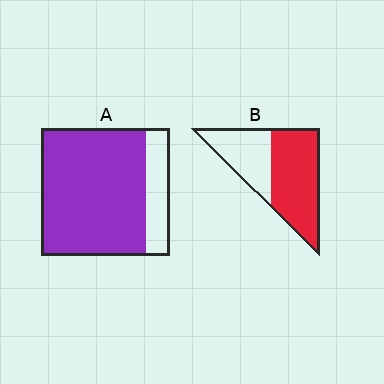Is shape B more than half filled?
Yes.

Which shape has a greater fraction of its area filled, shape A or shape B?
Shape A.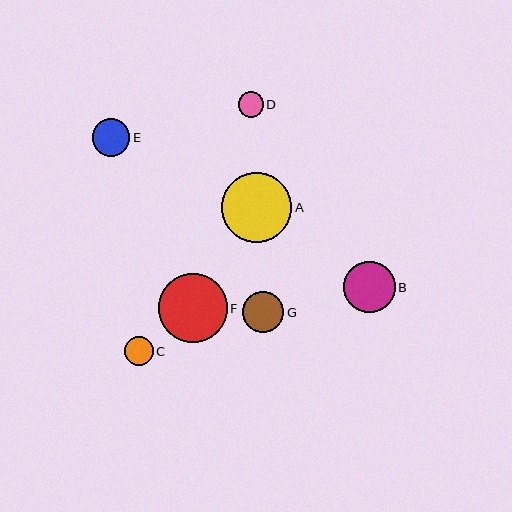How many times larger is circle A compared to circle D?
Circle A is approximately 2.8 times the size of circle D.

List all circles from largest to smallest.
From largest to smallest: A, F, B, G, E, C, D.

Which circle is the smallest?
Circle D is the smallest with a size of approximately 25 pixels.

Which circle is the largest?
Circle A is the largest with a size of approximately 70 pixels.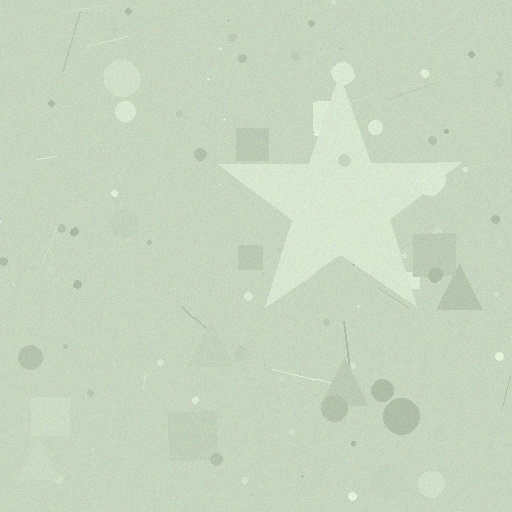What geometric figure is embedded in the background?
A star is embedded in the background.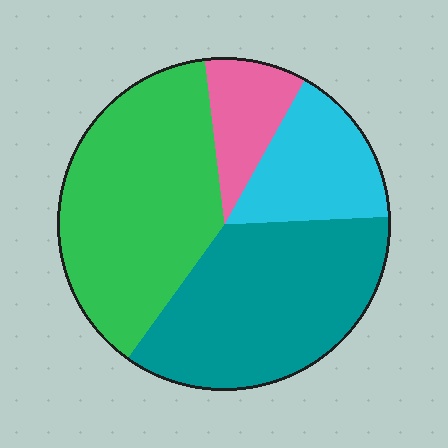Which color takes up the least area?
Pink, at roughly 10%.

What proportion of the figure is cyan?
Cyan covers roughly 15% of the figure.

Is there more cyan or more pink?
Cyan.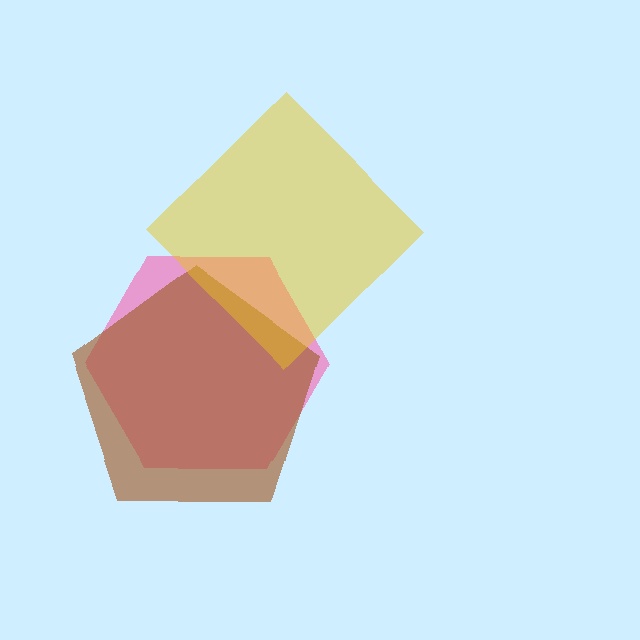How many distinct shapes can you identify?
There are 3 distinct shapes: a pink hexagon, a brown pentagon, a yellow diamond.